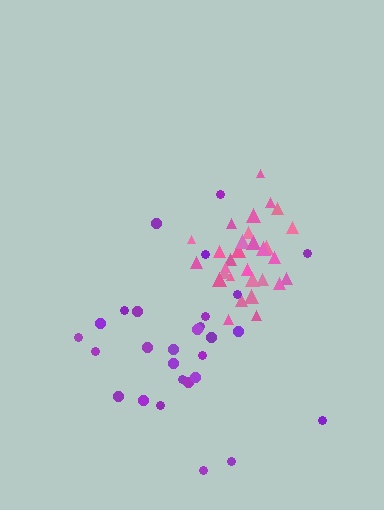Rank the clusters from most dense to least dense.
pink, purple.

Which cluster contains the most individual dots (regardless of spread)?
Pink (30).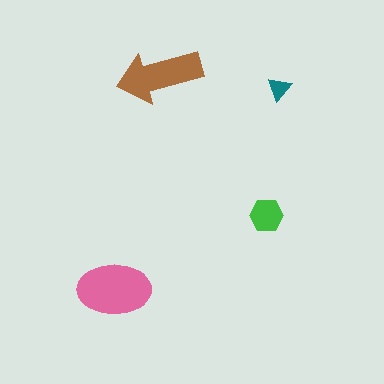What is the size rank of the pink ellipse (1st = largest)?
1st.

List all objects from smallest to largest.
The teal triangle, the green hexagon, the brown arrow, the pink ellipse.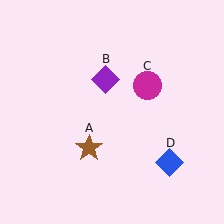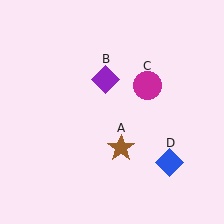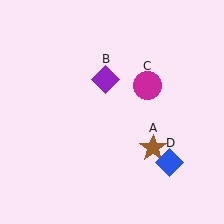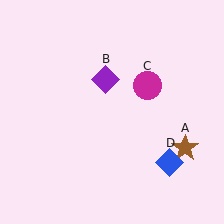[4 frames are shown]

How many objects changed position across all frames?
1 object changed position: brown star (object A).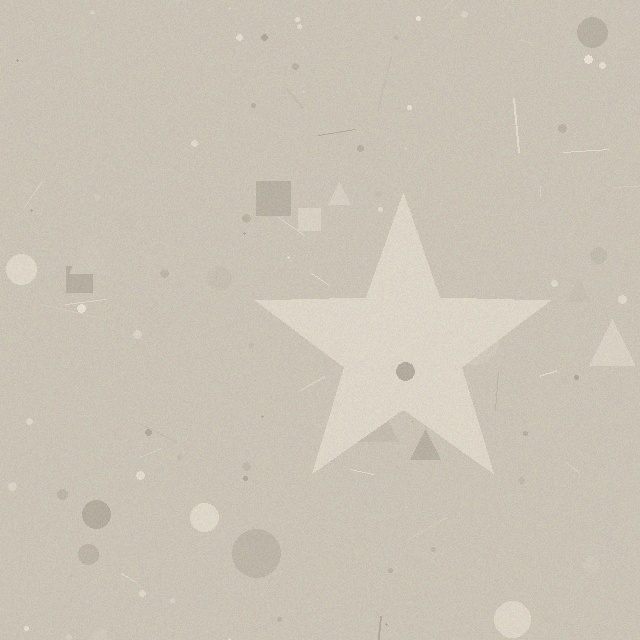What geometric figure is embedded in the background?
A star is embedded in the background.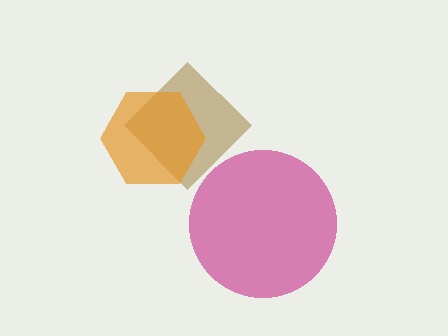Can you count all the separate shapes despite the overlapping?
Yes, there are 3 separate shapes.